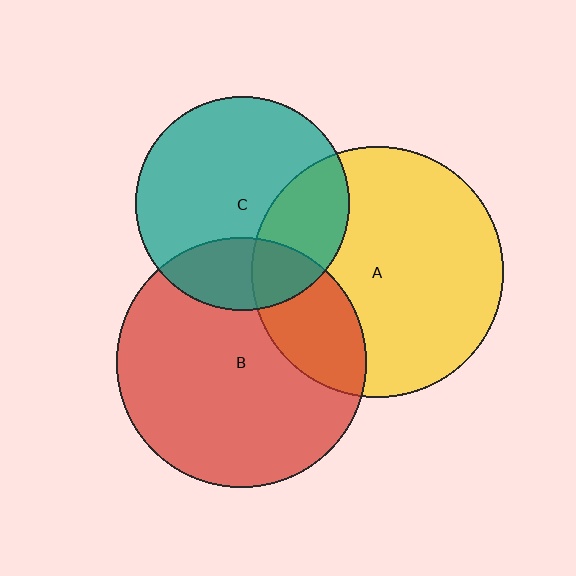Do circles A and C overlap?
Yes.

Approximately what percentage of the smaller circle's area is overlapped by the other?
Approximately 30%.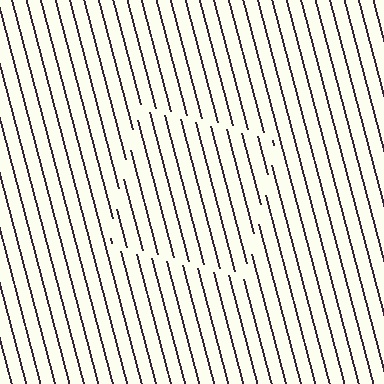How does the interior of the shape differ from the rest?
The interior of the shape contains the same grating, shifted by half a period — the contour is defined by the phase discontinuity where line-ends from the inner and outer gratings abut.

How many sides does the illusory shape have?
4 sides — the line-ends trace a square.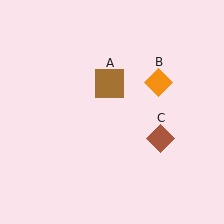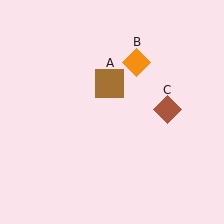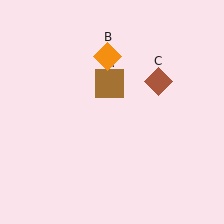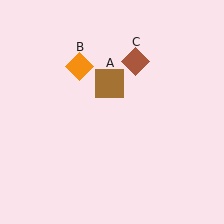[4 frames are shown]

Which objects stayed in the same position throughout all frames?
Brown square (object A) remained stationary.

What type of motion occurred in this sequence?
The orange diamond (object B), brown diamond (object C) rotated counterclockwise around the center of the scene.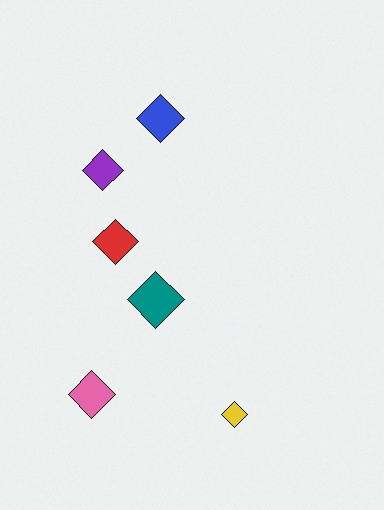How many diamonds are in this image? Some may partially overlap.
There are 6 diamonds.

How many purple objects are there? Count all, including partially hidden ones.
There is 1 purple object.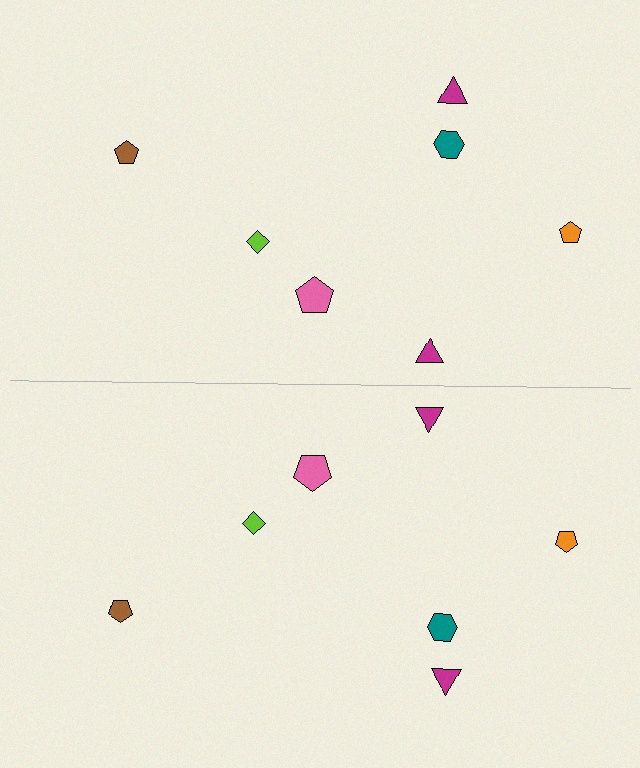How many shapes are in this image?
There are 14 shapes in this image.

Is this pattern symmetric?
Yes, this pattern has bilateral (reflection) symmetry.